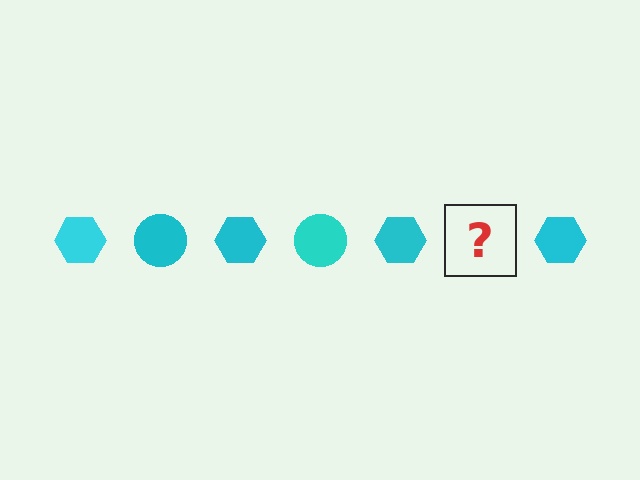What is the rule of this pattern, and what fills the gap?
The rule is that the pattern cycles through hexagon, circle shapes in cyan. The gap should be filled with a cyan circle.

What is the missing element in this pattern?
The missing element is a cyan circle.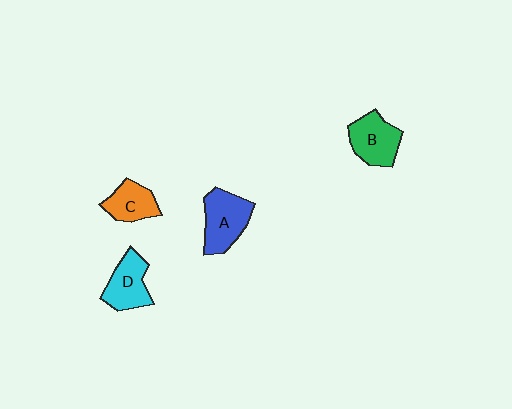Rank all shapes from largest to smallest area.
From largest to smallest: A (blue), B (green), D (cyan), C (orange).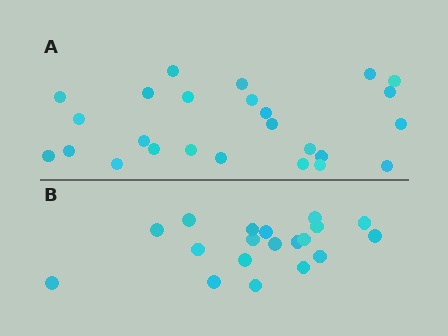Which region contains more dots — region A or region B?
Region A (the top region) has more dots.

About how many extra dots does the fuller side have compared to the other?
Region A has about 6 more dots than region B.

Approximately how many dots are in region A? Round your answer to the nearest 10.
About 20 dots. (The exact count is 25, which rounds to 20.)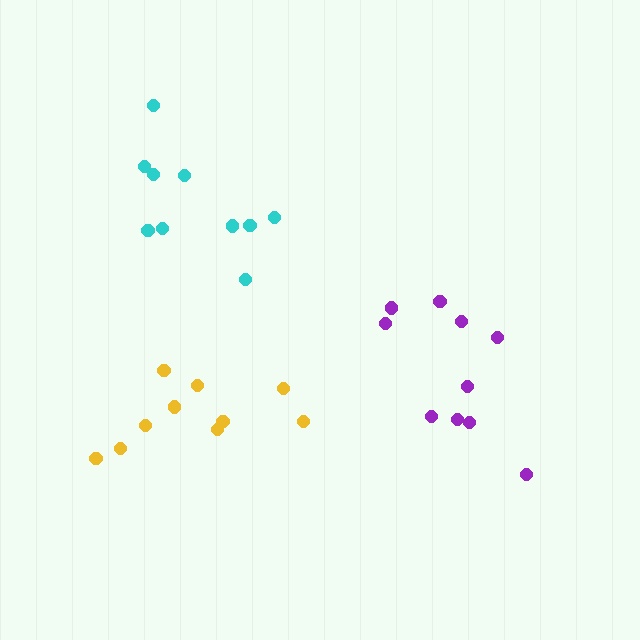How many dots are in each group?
Group 1: 10 dots, Group 2: 10 dots, Group 3: 10 dots (30 total).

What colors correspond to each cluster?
The clusters are colored: purple, cyan, yellow.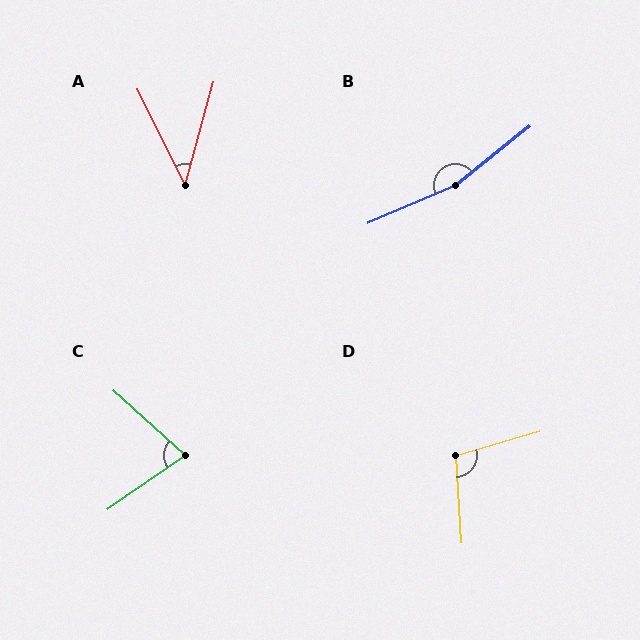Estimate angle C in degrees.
Approximately 76 degrees.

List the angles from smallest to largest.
A (42°), C (76°), D (102°), B (165°).